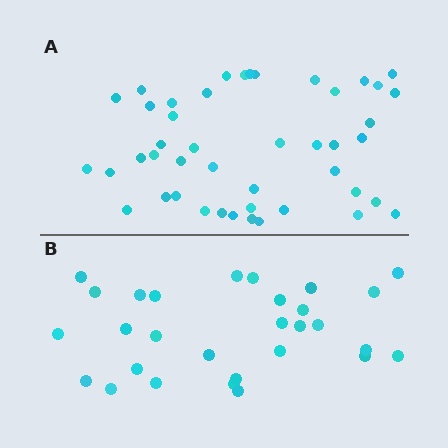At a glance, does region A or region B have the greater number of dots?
Region A (the top region) has more dots.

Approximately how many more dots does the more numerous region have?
Region A has approximately 15 more dots than region B.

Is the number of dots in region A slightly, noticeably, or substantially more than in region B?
Region A has substantially more. The ratio is roughly 1.6 to 1.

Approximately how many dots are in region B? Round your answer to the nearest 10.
About 30 dots. (The exact count is 29, which rounds to 30.)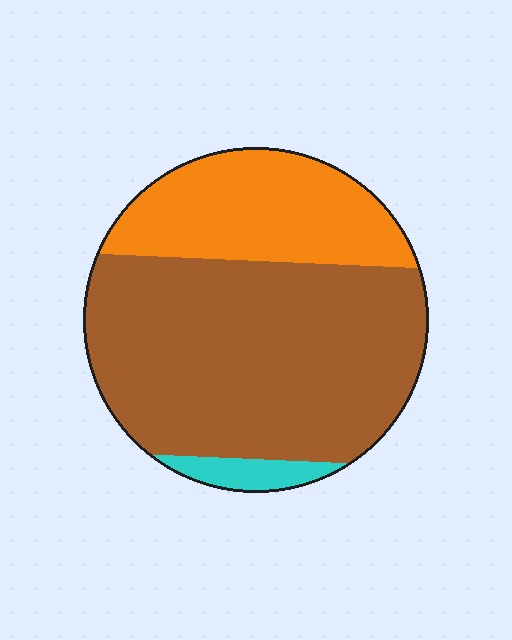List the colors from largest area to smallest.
From largest to smallest: brown, orange, cyan.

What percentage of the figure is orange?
Orange covers about 30% of the figure.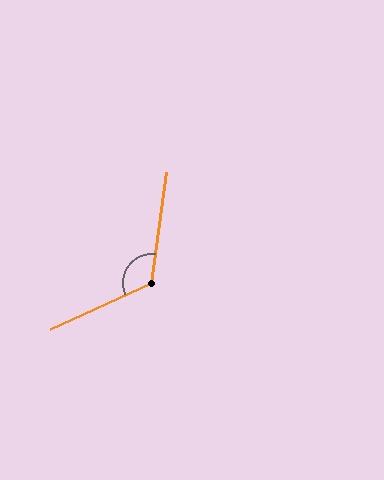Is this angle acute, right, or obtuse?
It is obtuse.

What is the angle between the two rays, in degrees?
Approximately 122 degrees.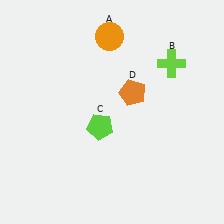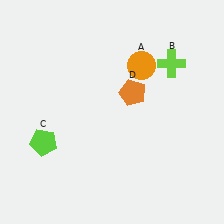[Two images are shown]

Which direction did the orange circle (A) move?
The orange circle (A) moved right.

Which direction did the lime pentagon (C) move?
The lime pentagon (C) moved left.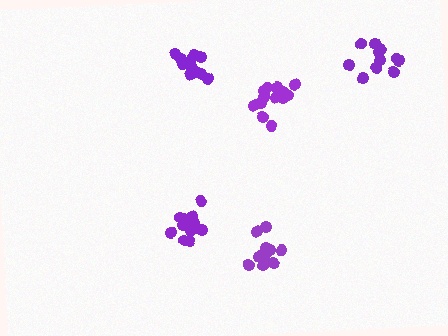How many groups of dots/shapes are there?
There are 5 groups.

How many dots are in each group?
Group 1: 13 dots, Group 2: 12 dots, Group 3: 13 dots, Group 4: 12 dots, Group 5: 11 dots (61 total).